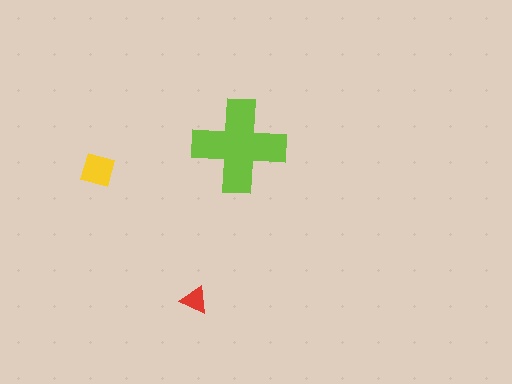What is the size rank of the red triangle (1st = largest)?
3rd.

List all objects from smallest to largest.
The red triangle, the yellow diamond, the lime cross.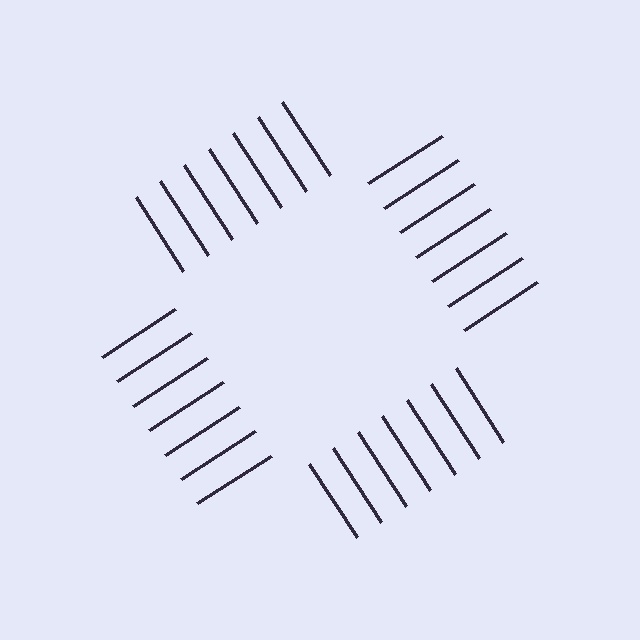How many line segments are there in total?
28 — 7 along each of the 4 edges.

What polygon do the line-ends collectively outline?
An illusory square — the line segments terminate on its edges but no continuous stroke is drawn.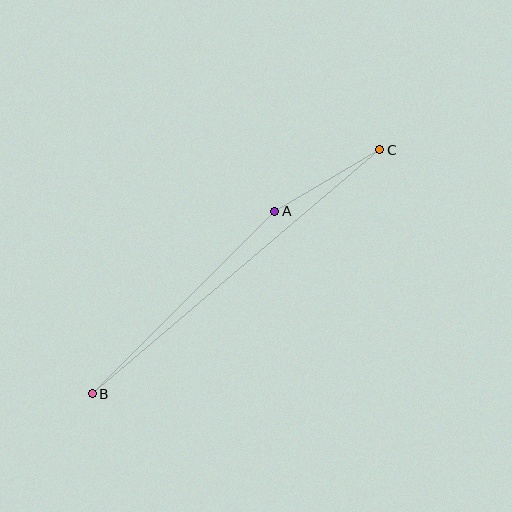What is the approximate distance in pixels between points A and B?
The distance between A and B is approximately 258 pixels.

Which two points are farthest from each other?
Points B and C are farthest from each other.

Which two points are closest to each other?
Points A and C are closest to each other.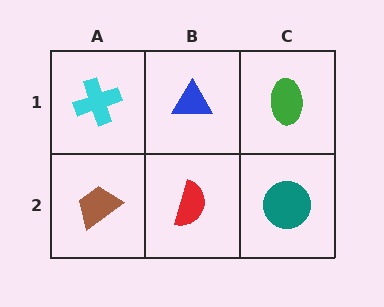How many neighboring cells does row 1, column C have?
2.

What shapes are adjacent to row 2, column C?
A green ellipse (row 1, column C), a red semicircle (row 2, column B).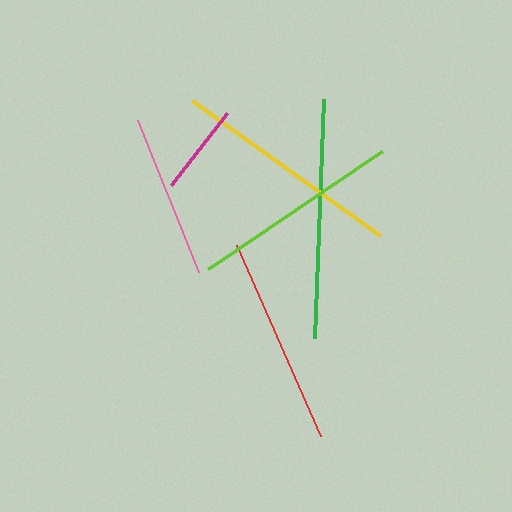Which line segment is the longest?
The green line is the longest at approximately 240 pixels.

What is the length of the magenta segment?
The magenta segment is approximately 91 pixels long.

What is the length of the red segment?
The red segment is approximately 209 pixels long.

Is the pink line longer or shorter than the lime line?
The lime line is longer than the pink line.